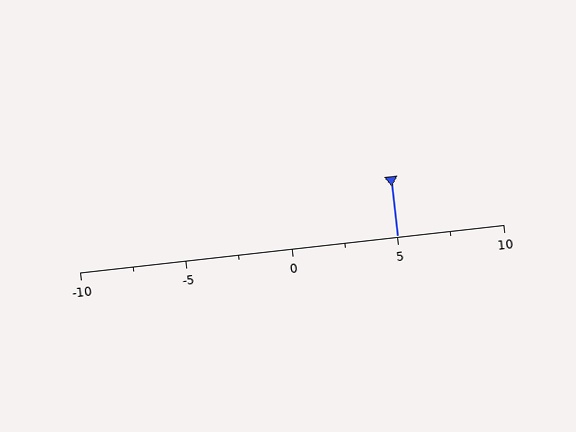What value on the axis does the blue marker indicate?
The marker indicates approximately 5.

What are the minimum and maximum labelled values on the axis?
The axis runs from -10 to 10.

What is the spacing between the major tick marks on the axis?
The major ticks are spaced 5 apart.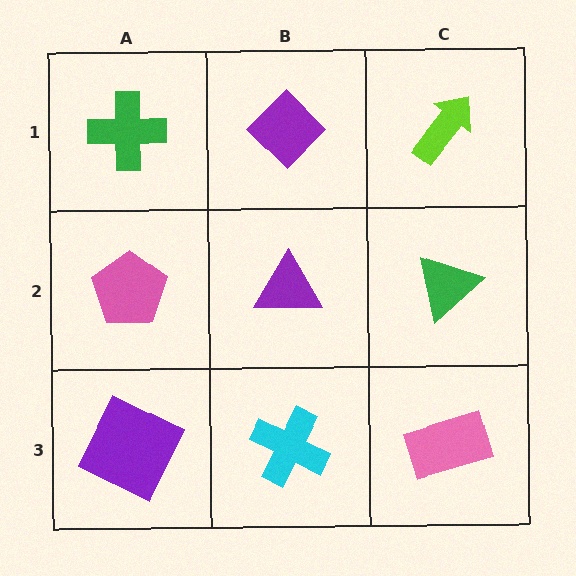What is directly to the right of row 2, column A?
A purple triangle.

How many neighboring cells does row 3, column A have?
2.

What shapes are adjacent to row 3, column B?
A purple triangle (row 2, column B), a purple square (row 3, column A), a pink rectangle (row 3, column C).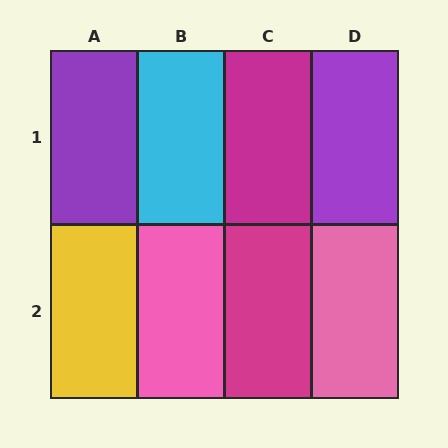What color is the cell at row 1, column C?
Magenta.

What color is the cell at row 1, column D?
Purple.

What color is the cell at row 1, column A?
Purple.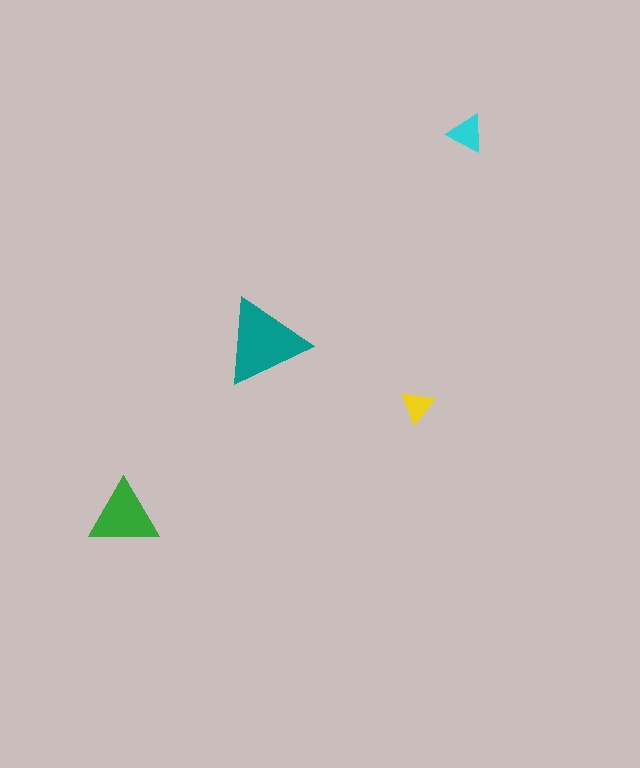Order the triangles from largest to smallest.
the teal one, the green one, the cyan one, the yellow one.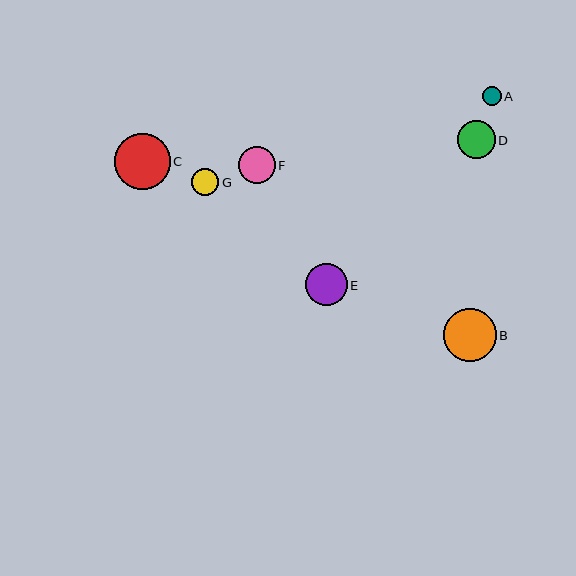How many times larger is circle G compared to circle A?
Circle G is approximately 1.5 times the size of circle A.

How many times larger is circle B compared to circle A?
Circle B is approximately 2.9 times the size of circle A.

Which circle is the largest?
Circle C is the largest with a size of approximately 55 pixels.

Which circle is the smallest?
Circle A is the smallest with a size of approximately 19 pixels.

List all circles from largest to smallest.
From largest to smallest: C, B, E, D, F, G, A.